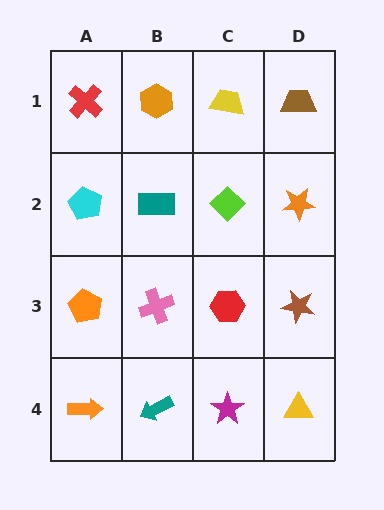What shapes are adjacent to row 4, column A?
An orange pentagon (row 3, column A), a teal arrow (row 4, column B).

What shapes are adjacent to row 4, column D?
A brown star (row 3, column D), a magenta star (row 4, column C).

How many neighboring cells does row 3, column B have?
4.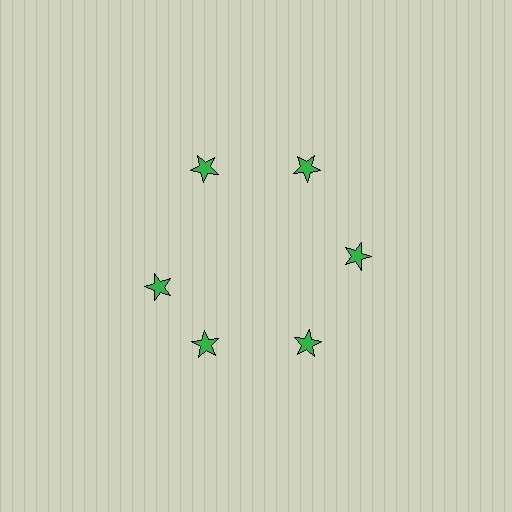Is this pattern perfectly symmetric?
No. The 6 green stars are arranged in a ring, but one element near the 9 o'clock position is rotated out of alignment along the ring, breaking the 6-fold rotational symmetry.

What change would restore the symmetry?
The symmetry would be restored by rotating it back into even spacing with its neighbors so that all 6 stars sit at equal angles and equal distance from the center.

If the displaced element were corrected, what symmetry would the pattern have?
It would have 6-fold rotational symmetry — the pattern would map onto itself every 60 degrees.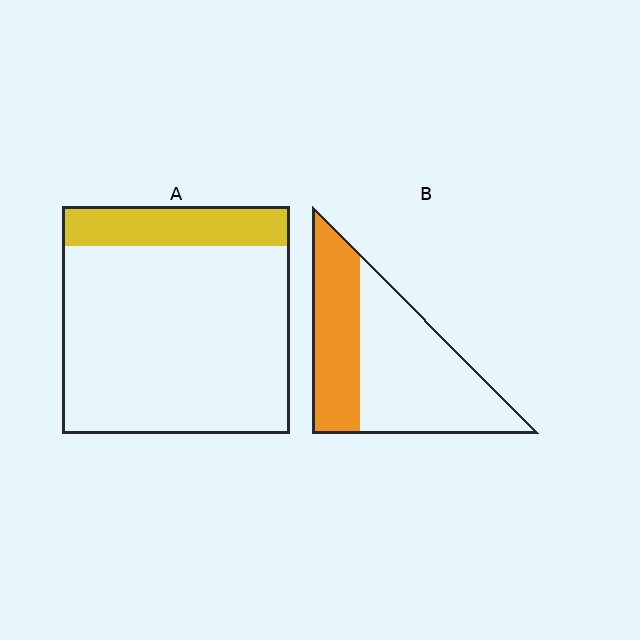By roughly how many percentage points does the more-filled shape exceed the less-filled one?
By roughly 20 percentage points (B over A).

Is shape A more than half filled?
No.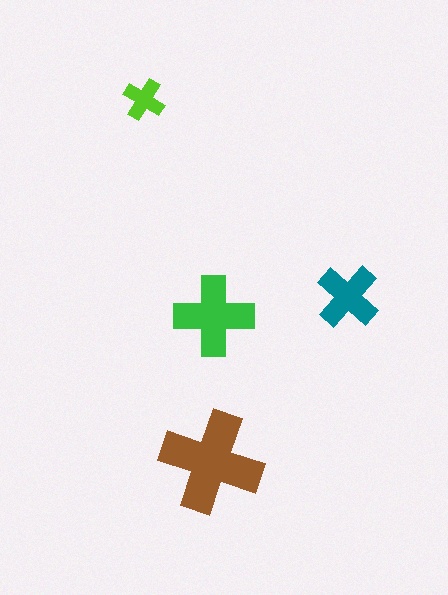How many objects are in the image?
There are 4 objects in the image.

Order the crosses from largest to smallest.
the brown one, the green one, the teal one, the lime one.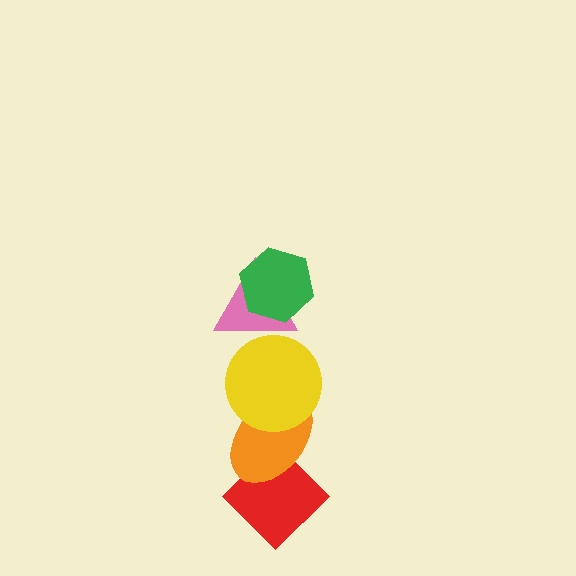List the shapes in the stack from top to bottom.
From top to bottom: the green hexagon, the pink triangle, the yellow circle, the orange ellipse, the red diamond.